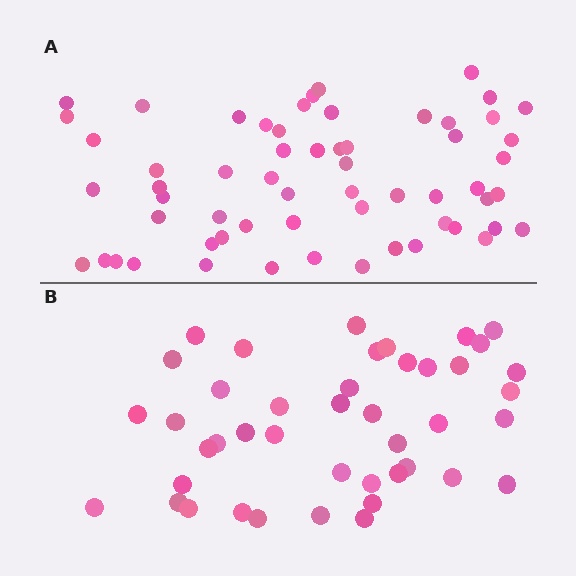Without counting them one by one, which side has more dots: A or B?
Region A (the top region) has more dots.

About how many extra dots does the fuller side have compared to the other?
Region A has approximately 15 more dots than region B.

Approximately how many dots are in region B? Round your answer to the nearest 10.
About 40 dots. (The exact count is 43, which rounds to 40.)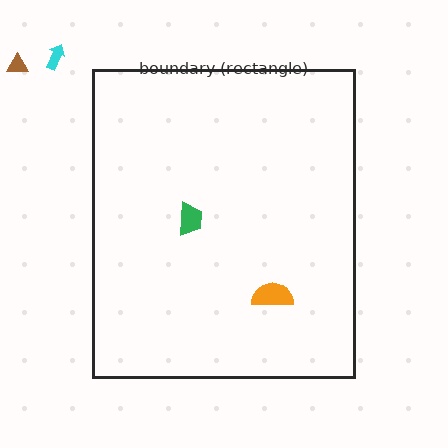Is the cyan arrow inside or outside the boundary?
Outside.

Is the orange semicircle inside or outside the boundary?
Inside.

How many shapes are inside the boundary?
2 inside, 2 outside.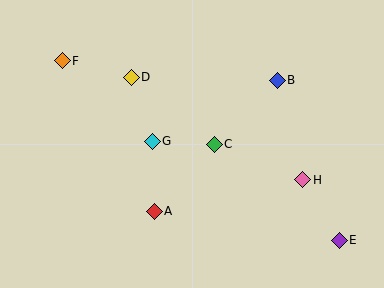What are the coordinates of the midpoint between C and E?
The midpoint between C and E is at (277, 192).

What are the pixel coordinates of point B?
Point B is at (277, 80).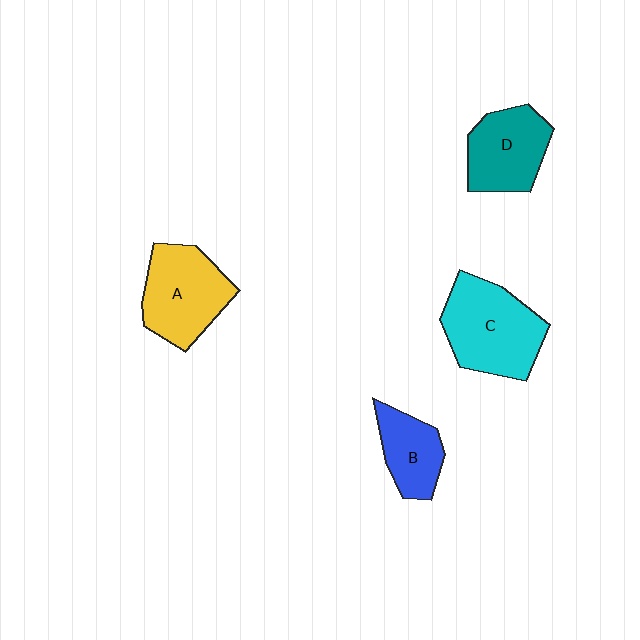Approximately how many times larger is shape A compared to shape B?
Approximately 1.6 times.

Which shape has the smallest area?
Shape B (blue).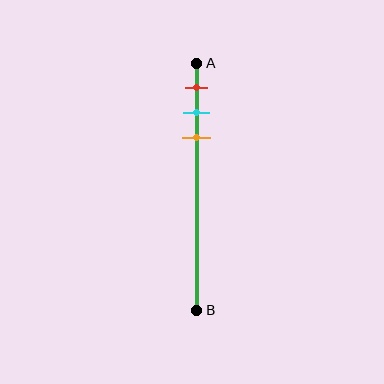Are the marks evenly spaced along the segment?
Yes, the marks are approximately evenly spaced.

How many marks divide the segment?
There are 3 marks dividing the segment.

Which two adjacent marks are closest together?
The cyan and orange marks are the closest adjacent pair.